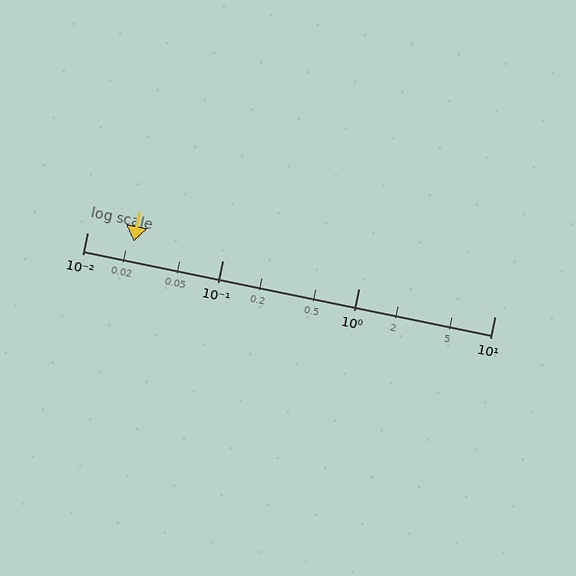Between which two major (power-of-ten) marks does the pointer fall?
The pointer is between 0.01 and 0.1.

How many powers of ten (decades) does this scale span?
The scale spans 3 decades, from 0.01 to 10.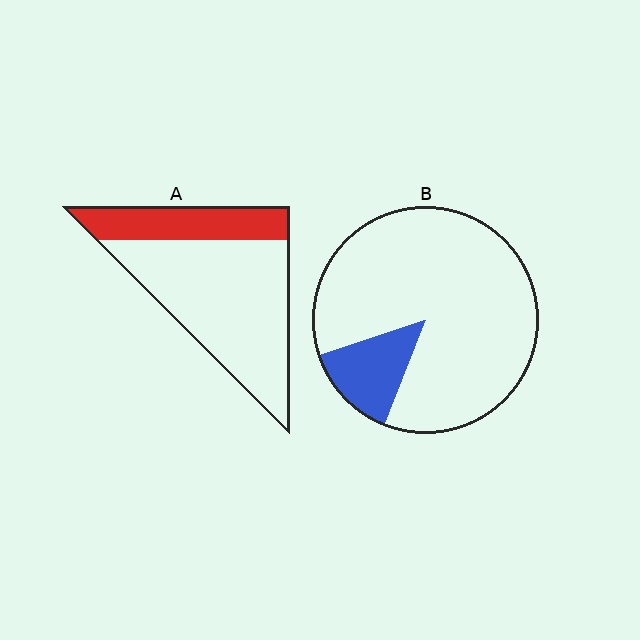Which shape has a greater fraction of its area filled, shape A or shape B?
Shape A.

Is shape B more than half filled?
No.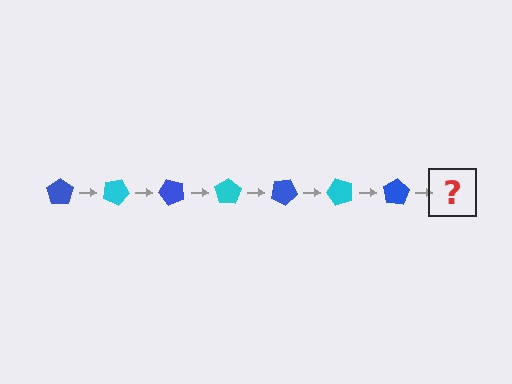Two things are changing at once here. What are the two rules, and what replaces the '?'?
The two rules are that it rotates 25 degrees each step and the color cycles through blue and cyan. The '?' should be a cyan pentagon, rotated 175 degrees from the start.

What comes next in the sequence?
The next element should be a cyan pentagon, rotated 175 degrees from the start.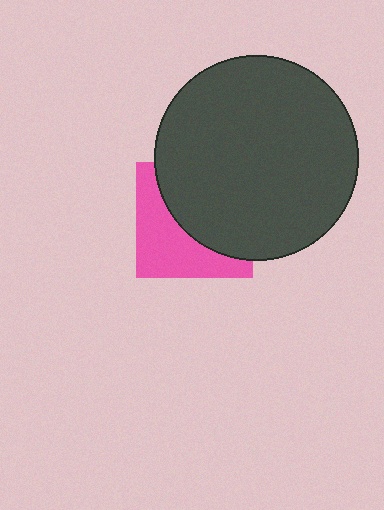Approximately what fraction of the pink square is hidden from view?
Roughly 56% of the pink square is hidden behind the dark gray circle.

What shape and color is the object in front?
The object in front is a dark gray circle.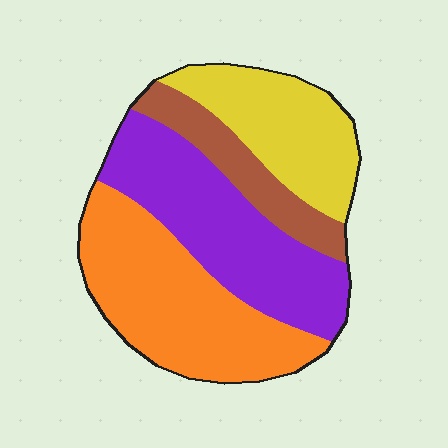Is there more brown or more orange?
Orange.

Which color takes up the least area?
Brown, at roughly 15%.